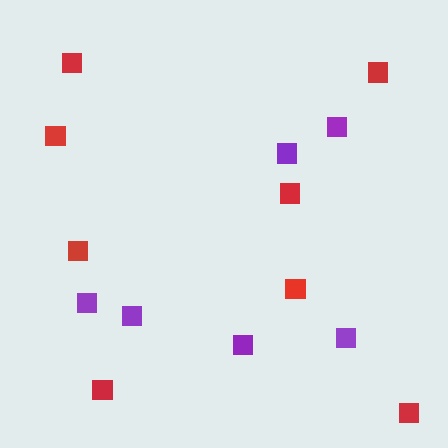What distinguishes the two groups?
There are 2 groups: one group of purple squares (6) and one group of red squares (8).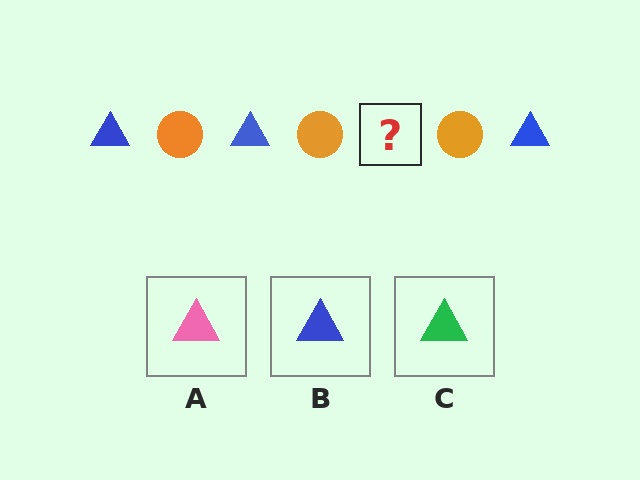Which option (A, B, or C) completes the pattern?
B.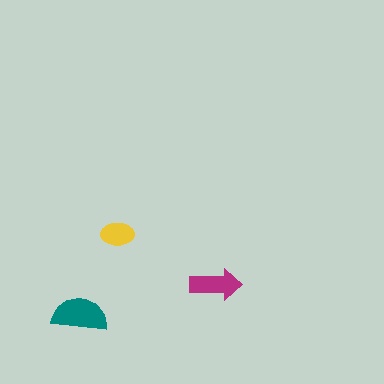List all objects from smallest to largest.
The yellow ellipse, the magenta arrow, the teal semicircle.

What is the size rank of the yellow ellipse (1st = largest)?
3rd.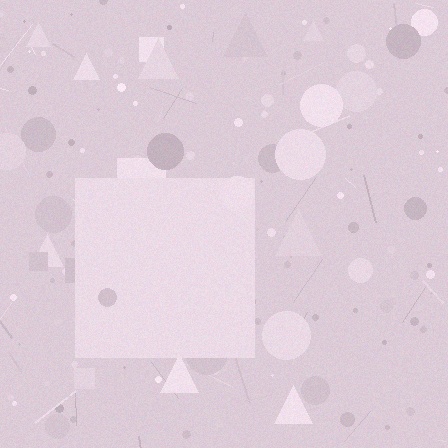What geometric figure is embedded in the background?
A square is embedded in the background.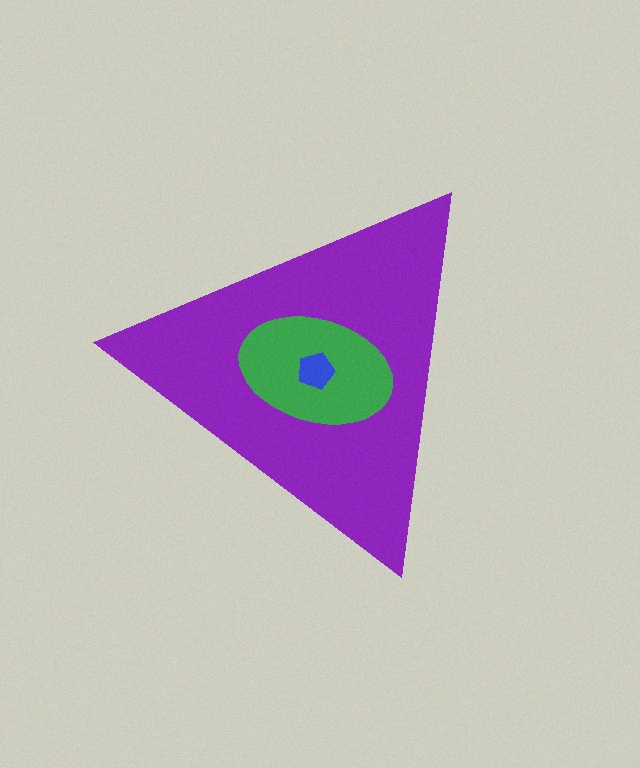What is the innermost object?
The blue pentagon.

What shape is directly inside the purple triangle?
The green ellipse.